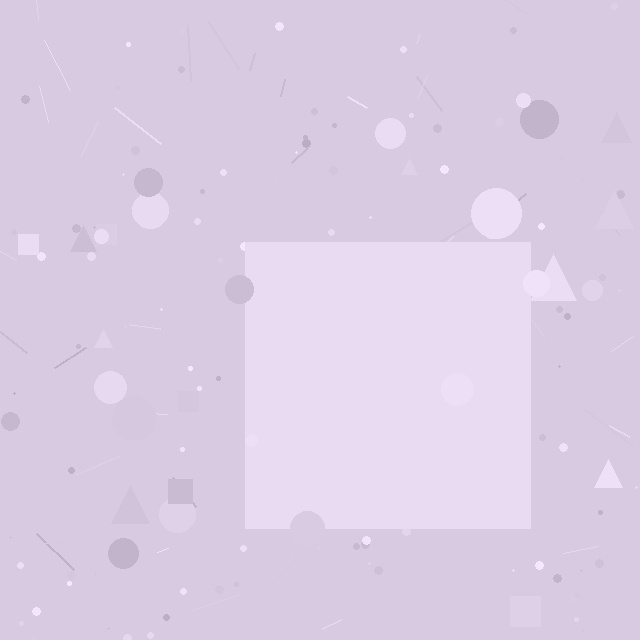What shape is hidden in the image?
A square is hidden in the image.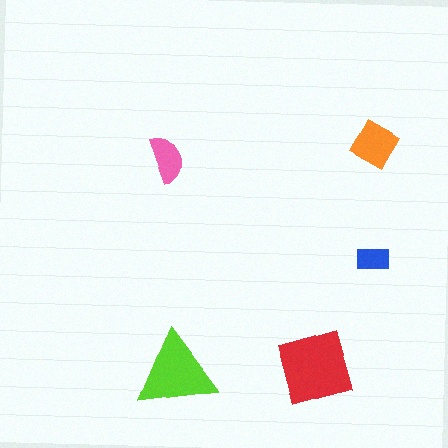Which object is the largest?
The red diamond.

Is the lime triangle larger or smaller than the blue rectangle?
Larger.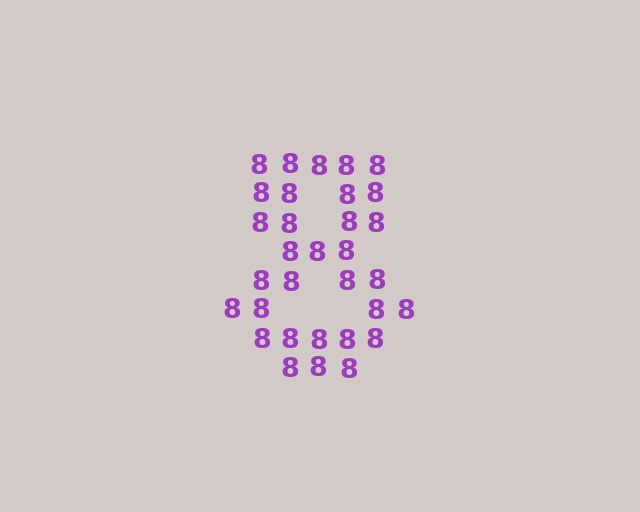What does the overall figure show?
The overall figure shows the digit 8.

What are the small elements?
The small elements are digit 8's.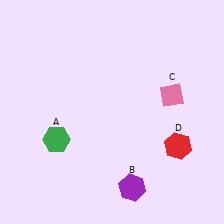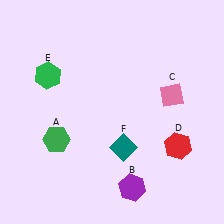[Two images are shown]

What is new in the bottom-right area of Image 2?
A teal diamond (F) was added in the bottom-right area of Image 2.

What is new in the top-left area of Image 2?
A green hexagon (E) was added in the top-left area of Image 2.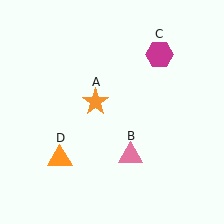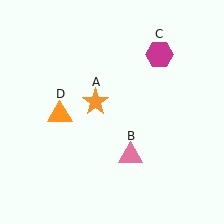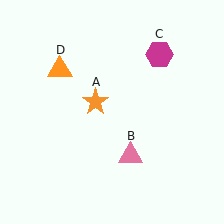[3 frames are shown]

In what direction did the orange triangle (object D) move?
The orange triangle (object D) moved up.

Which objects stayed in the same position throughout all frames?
Orange star (object A) and pink triangle (object B) and magenta hexagon (object C) remained stationary.